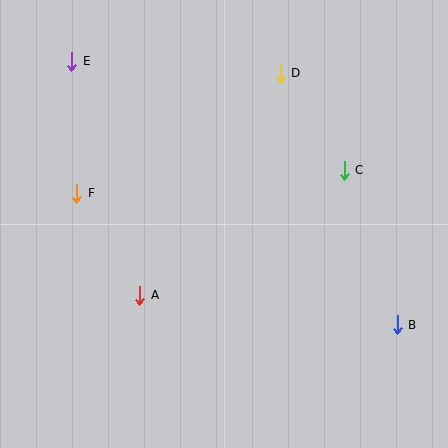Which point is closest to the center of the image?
Point A at (140, 295) is closest to the center.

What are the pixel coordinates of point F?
Point F is at (76, 193).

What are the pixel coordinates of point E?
Point E is at (72, 61).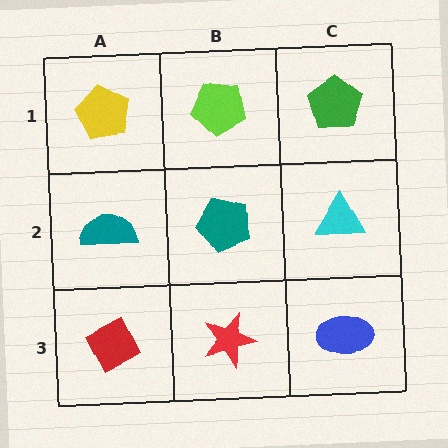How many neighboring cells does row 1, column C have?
2.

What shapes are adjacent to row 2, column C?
A green pentagon (row 1, column C), a blue ellipse (row 3, column C), a teal pentagon (row 2, column B).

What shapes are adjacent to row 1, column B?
A teal pentagon (row 2, column B), a yellow pentagon (row 1, column A), a green pentagon (row 1, column C).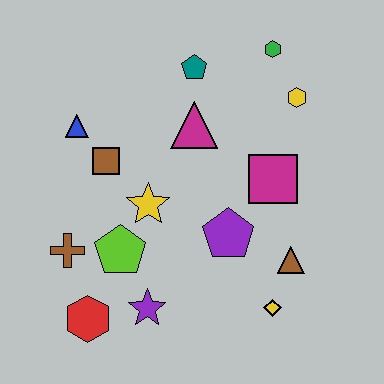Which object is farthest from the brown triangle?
The blue triangle is farthest from the brown triangle.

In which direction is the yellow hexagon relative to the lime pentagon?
The yellow hexagon is to the right of the lime pentagon.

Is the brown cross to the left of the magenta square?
Yes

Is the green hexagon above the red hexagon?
Yes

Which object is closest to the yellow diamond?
The brown triangle is closest to the yellow diamond.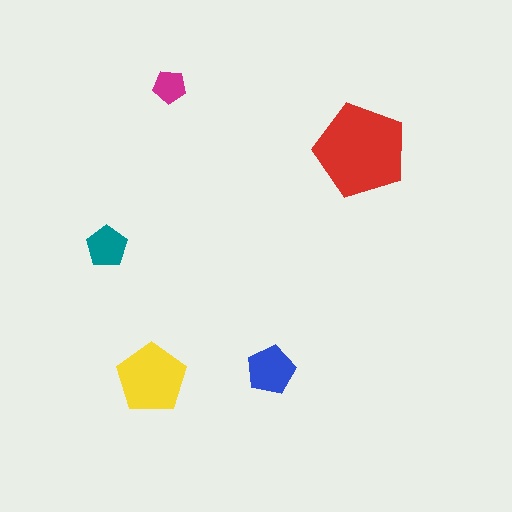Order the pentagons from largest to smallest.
the red one, the yellow one, the blue one, the teal one, the magenta one.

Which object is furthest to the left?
The teal pentagon is leftmost.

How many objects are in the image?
There are 5 objects in the image.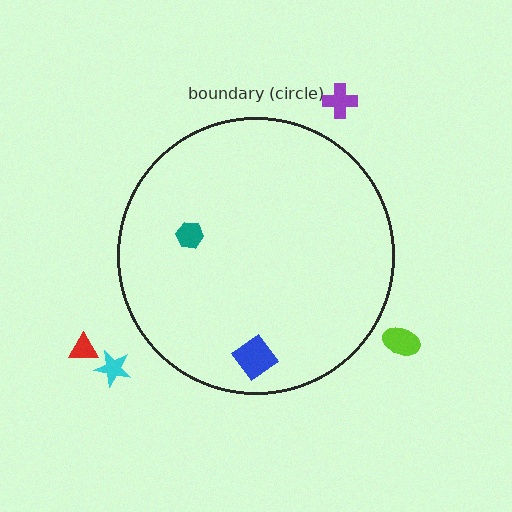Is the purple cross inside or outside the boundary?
Outside.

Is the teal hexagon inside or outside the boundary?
Inside.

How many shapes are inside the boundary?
2 inside, 4 outside.